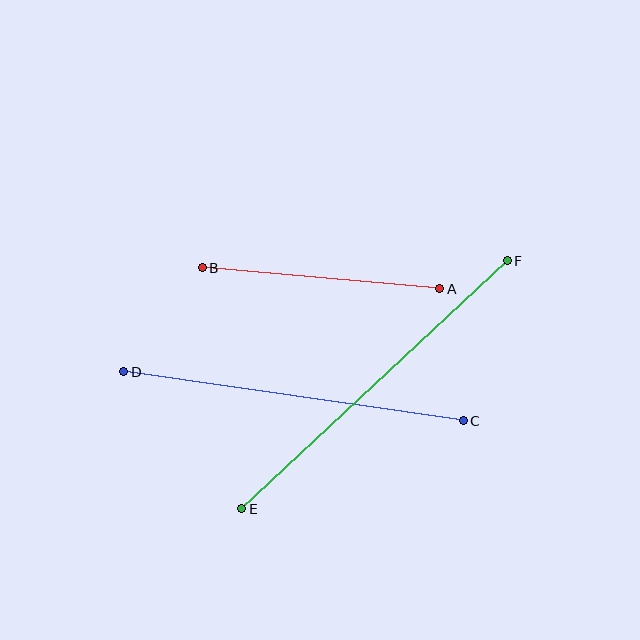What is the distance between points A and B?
The distance is approximately 238 pixels.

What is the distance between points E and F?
The distance is approximately 363 pixels.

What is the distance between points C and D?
The distance is approximately 343 pixels.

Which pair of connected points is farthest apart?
Points E and F are farthest apart.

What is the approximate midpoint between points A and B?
The midpoint is at approximately (321, 278) pixels.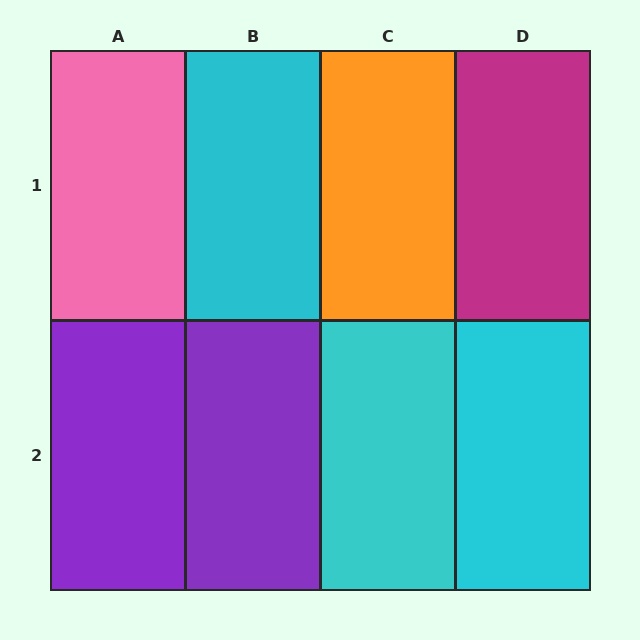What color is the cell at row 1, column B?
Cyan.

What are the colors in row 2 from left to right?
Purple, purple, cyan, cyan.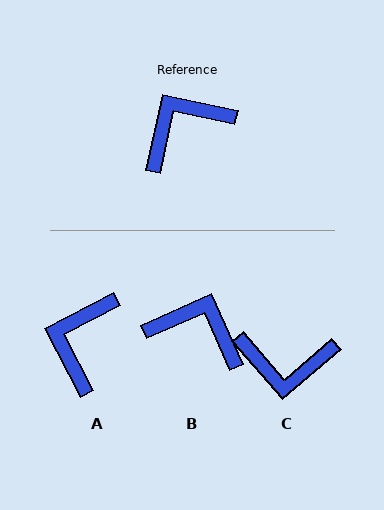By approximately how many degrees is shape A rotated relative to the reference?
Approximately 39 degrees counter-clockwise.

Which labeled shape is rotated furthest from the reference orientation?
C, about 143 degrees away.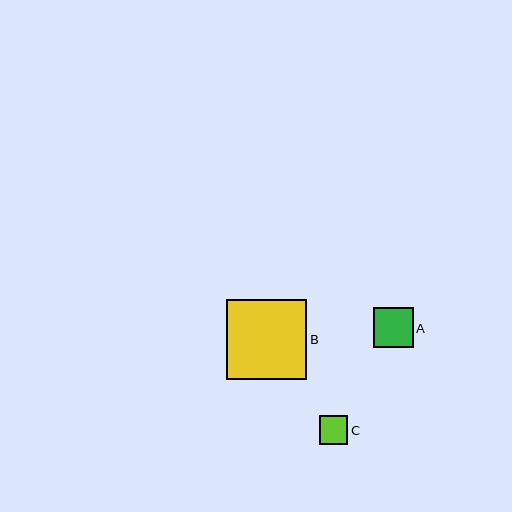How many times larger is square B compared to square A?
Square B is approximately 2.0 times the size of square A.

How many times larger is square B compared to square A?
Square B is approximately 2.0 times the size of square A.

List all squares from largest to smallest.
From largest to smallest: B, A, C.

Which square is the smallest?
Square C is the smallest with a size of approximately 29 pixels.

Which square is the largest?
Square B is the largest with a size of approximately 80 pixels.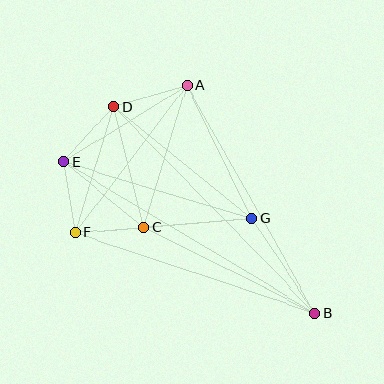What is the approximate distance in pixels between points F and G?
The distance between F and G is approximately 177 pixels.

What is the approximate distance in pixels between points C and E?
The distance between C and E is approximately 103 pixels.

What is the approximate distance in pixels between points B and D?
The distance between B and D is approximately 288 pixels.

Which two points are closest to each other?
Points C and F are closest to each other.